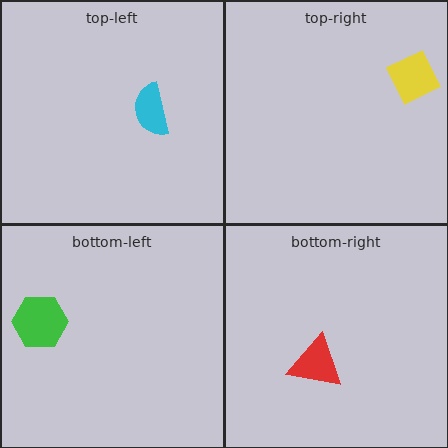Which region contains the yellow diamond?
The top-right region.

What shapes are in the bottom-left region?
The green hexagon.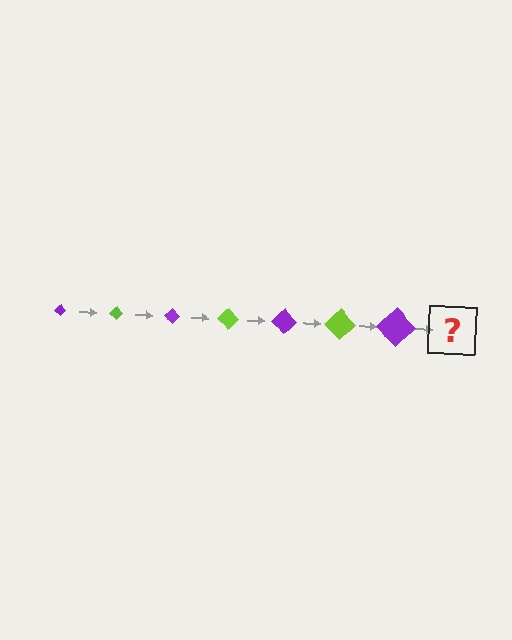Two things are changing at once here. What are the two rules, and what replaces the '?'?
The two rules are that the diamond grows larger each step and the color cycles through purple and lime. The '?' should be a lime diamond, larger than the previous one.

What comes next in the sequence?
The next element should be a lime diamond, larger than the previous one.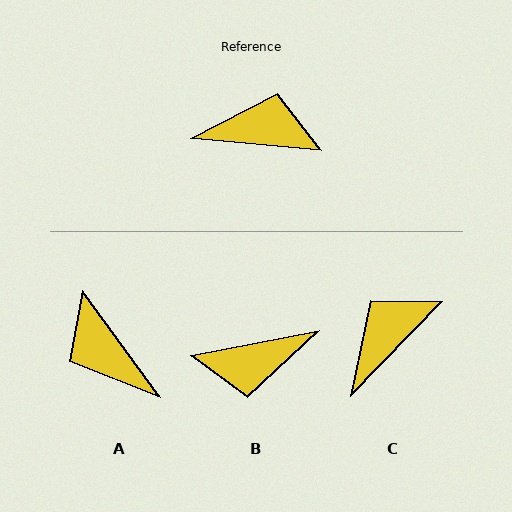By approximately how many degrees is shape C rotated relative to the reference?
Approximately 51 degrees counter-clockwise.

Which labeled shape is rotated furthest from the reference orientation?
B, about 164 degrees away.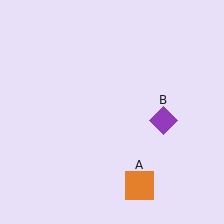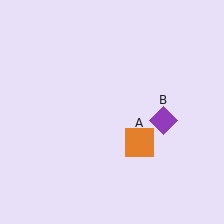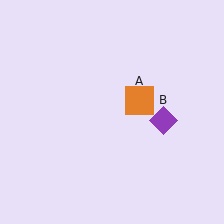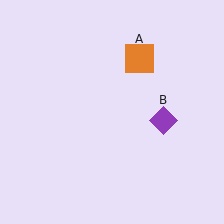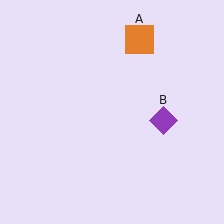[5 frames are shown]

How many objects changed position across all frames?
1 object changed position: orange square (object A).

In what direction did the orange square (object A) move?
The orange square (object A) moved up.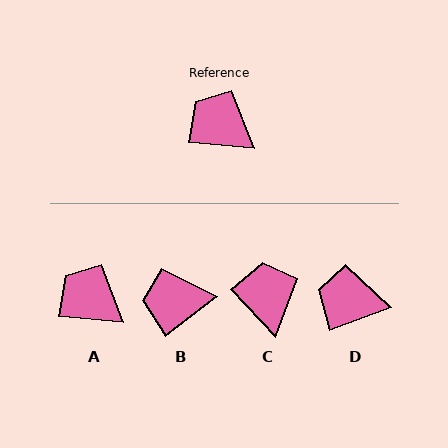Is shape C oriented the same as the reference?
No, it is off by about 41 degrees.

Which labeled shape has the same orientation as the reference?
A.